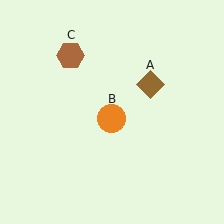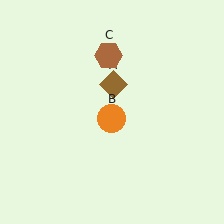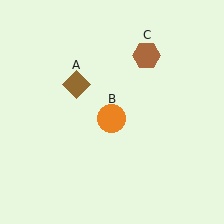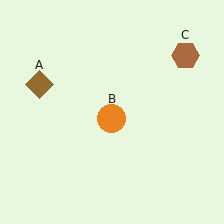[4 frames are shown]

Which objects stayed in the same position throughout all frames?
Orange circle (object B) remained stationary.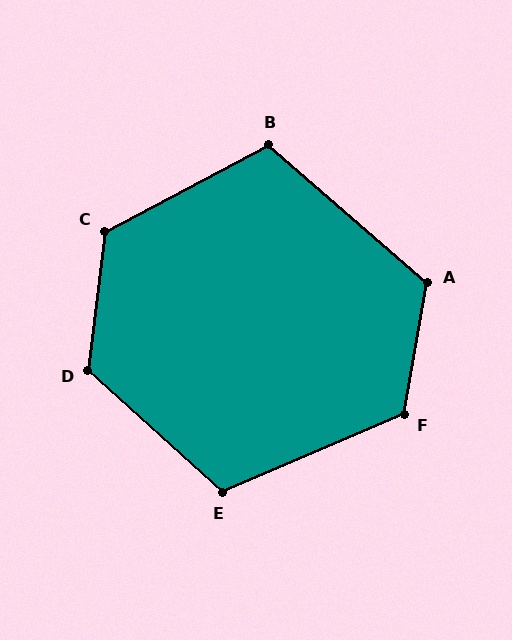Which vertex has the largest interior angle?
D, at approximately 125 degrees.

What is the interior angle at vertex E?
Approximately 115 degrees (obtuse).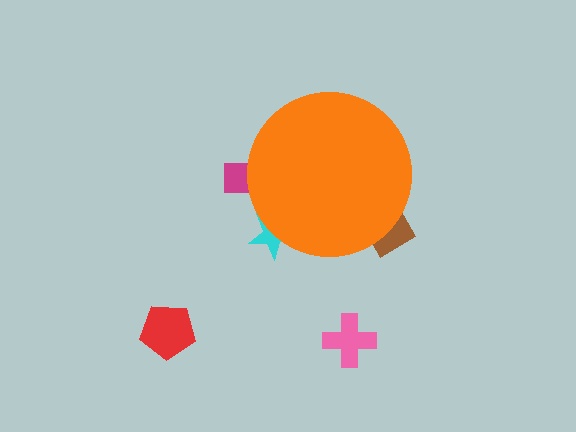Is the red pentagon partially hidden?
No, the red pentagon is fully visible.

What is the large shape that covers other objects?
An orange circle.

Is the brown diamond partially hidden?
Yes, the brown diamond is partially hidden behind the orange circle.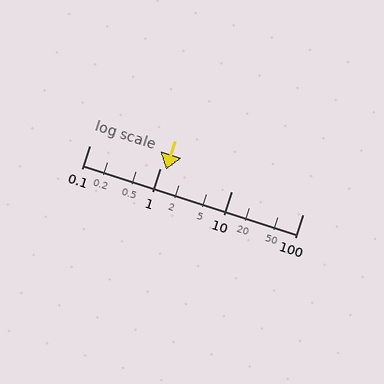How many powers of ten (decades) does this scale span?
The scale spans 3 decades, from 0.1 to 100.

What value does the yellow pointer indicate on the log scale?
The pointer indicates approximately 1.2.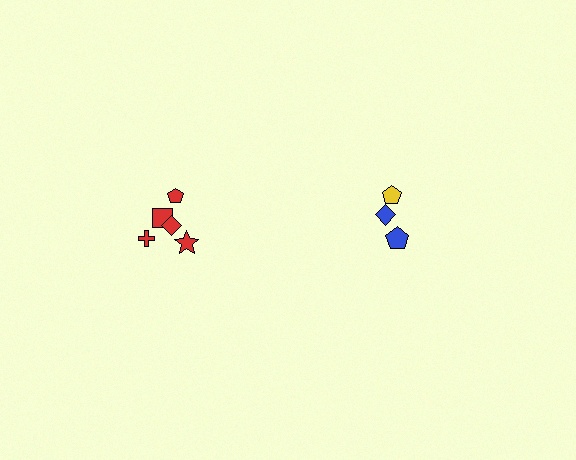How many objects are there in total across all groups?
There are 8 objects.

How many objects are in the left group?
There are 5 objects.